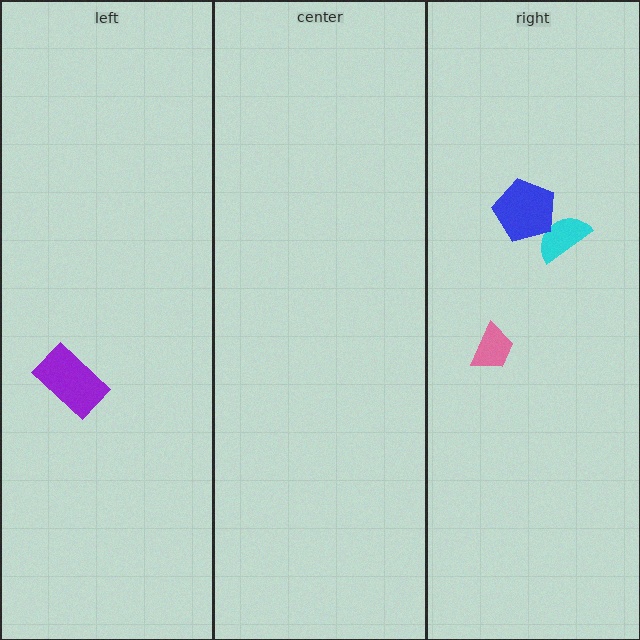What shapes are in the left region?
The purple rectangle.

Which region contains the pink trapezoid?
The right region.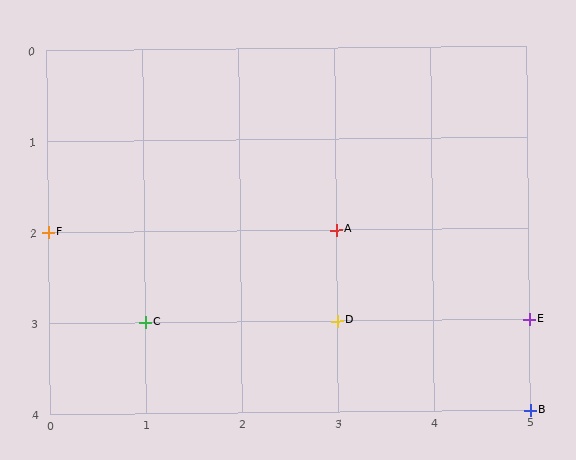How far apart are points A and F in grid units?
Points A and F are 3 columns apart.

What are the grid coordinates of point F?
Point F is at grid coordinates (0, 2).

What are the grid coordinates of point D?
Point D is at grid coordinates (3, 3).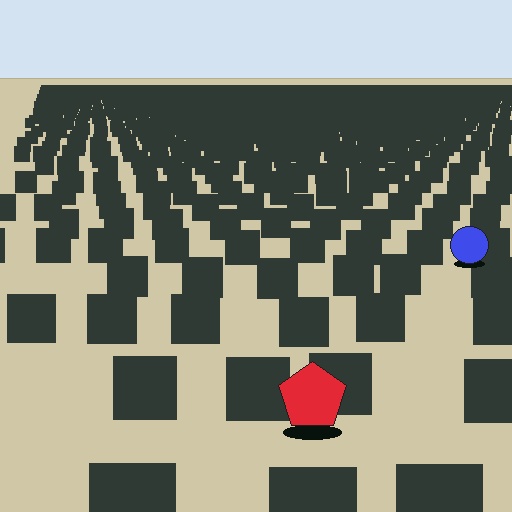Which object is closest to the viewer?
The red pentagon is closest. The texture marks near it are larger and more spread out.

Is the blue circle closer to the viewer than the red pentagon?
No. The red pentagon is closer — you can tell from the texture gradient: the ground texture is coarser near it.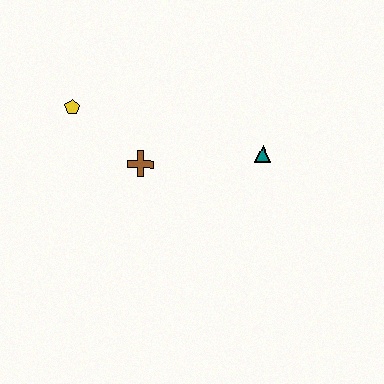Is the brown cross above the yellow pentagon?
No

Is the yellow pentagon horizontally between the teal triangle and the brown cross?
No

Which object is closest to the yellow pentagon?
The brown cross is closest to the yellow pentagon.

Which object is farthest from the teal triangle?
The yellow pentagon is farthest from the teal triangle.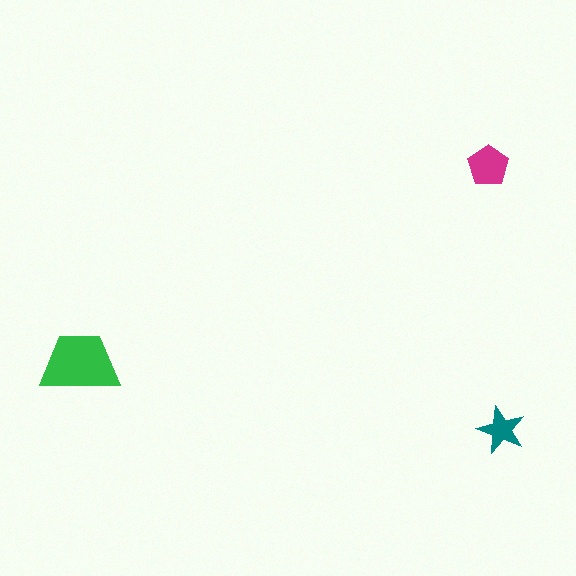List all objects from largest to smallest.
The green trapezoid, the magenta pentagon, the teal star.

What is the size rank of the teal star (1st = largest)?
3rd.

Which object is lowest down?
The teal star is bottommost.